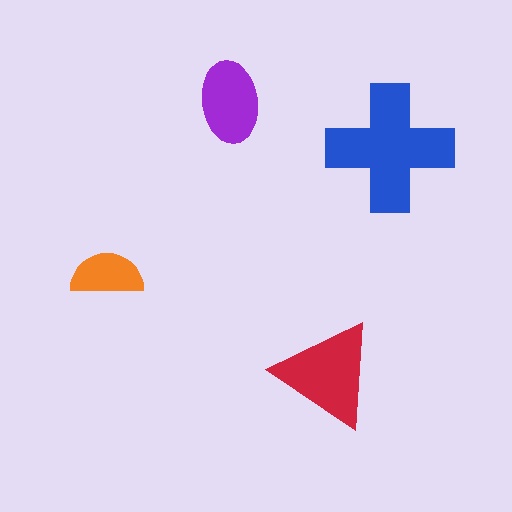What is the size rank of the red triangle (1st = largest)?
2nd.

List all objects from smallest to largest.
The orange semicircle, the purple ellipse, the red triangle, the blue cross.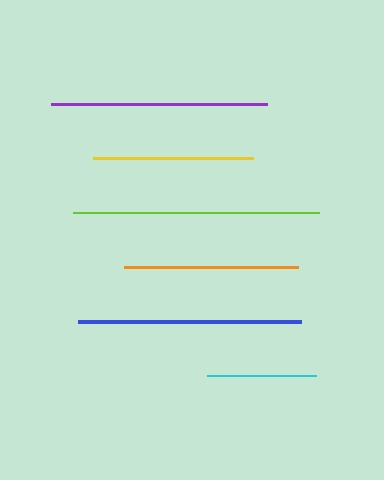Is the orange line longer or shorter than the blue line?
The blue line is longer than the orange line.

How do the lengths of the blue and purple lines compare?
The blue and purple lines are approximately the same length.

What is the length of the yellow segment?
The yellow segment is approximately 160 pixels long.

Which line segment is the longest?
The lime line is the longest at approximately 246 pixels.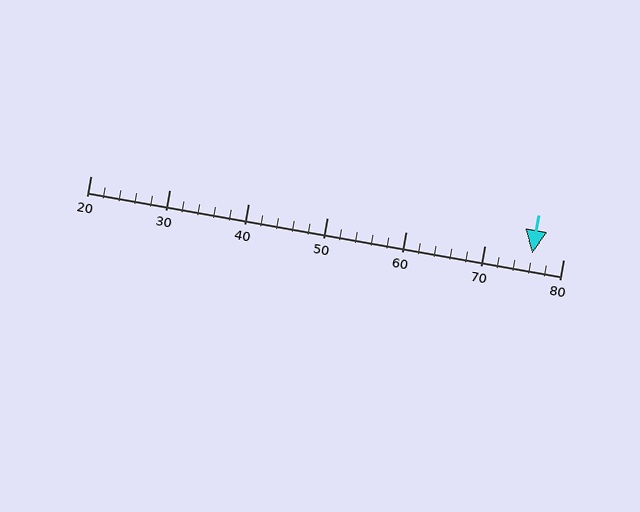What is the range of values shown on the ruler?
The ruler shows values from 20 to 80.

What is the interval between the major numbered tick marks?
The major tick marks are spaced 10 units apart.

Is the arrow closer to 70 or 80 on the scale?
The arrow is closer to 80.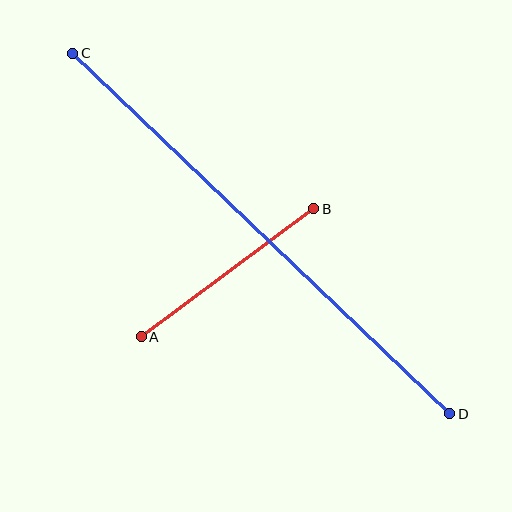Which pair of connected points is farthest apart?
Points C and D are farthest apart.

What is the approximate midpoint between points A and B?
The midpoint is at approximately (227, 273) pixels.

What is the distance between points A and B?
The distance is approximately 215 pixels.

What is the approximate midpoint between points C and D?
The midpoint is at approximately (261, 233) pixels.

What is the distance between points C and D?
The distance is approximately 522 pixels.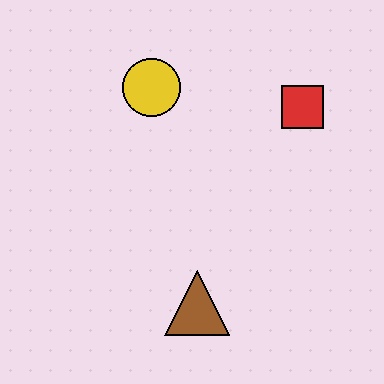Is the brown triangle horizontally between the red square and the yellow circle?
Yes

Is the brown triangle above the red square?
No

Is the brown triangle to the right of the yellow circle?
Yes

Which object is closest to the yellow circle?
The red square is closest to the yellow circle.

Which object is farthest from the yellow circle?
The brown triangle is farthest from the yellow circle.